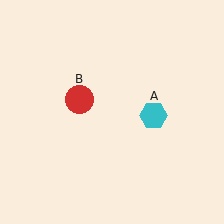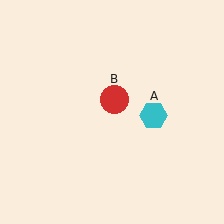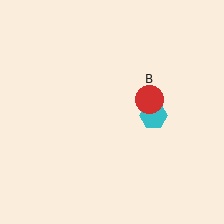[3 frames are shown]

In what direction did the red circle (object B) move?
The red circle (object B) moved right.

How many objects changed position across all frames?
1 object changed position: red circle (object B).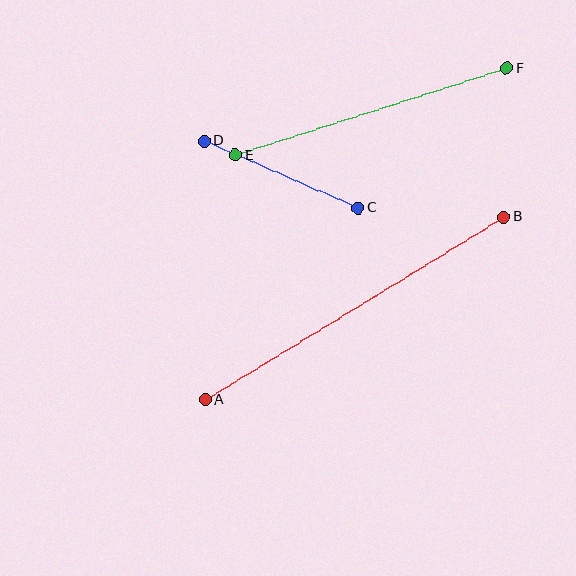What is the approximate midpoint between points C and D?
The midpoint is at approximately (281, 175) pixels.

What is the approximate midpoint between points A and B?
The midpoint is at approximately (355, 308) pixels.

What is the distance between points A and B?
The distance is approximately 350 pixels.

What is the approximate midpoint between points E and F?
The midpoint is at approximately (371, 112) pixels.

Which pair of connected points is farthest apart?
Points A and B are farthest apart.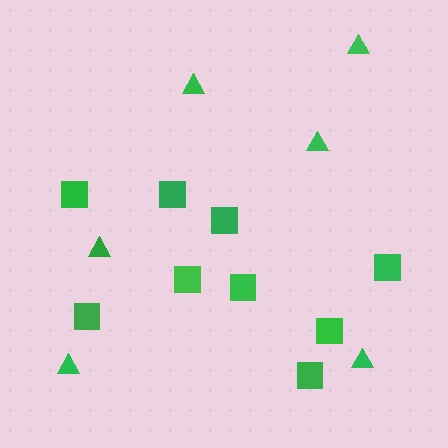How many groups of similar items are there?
There are 2 groups: one group of triangles (6) and one group of squares (9).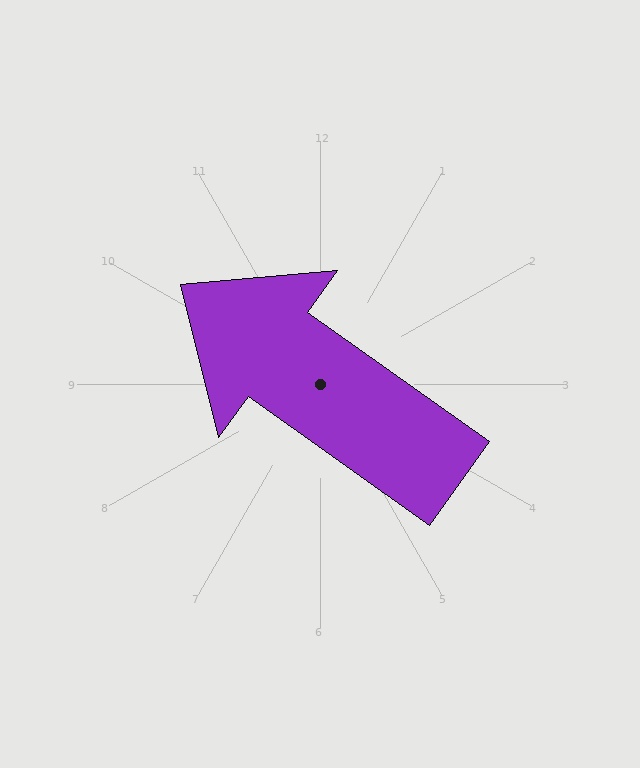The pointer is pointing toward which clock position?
Roughly 10 o'clock.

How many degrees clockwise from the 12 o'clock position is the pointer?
Approximately 305 degrees.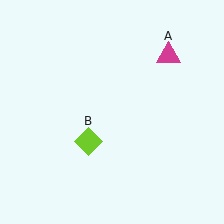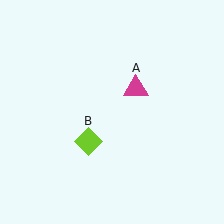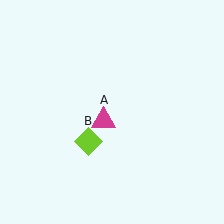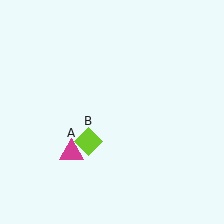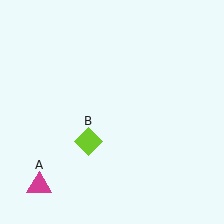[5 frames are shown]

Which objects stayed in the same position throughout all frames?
Lime diamond (object B) remained stationary.